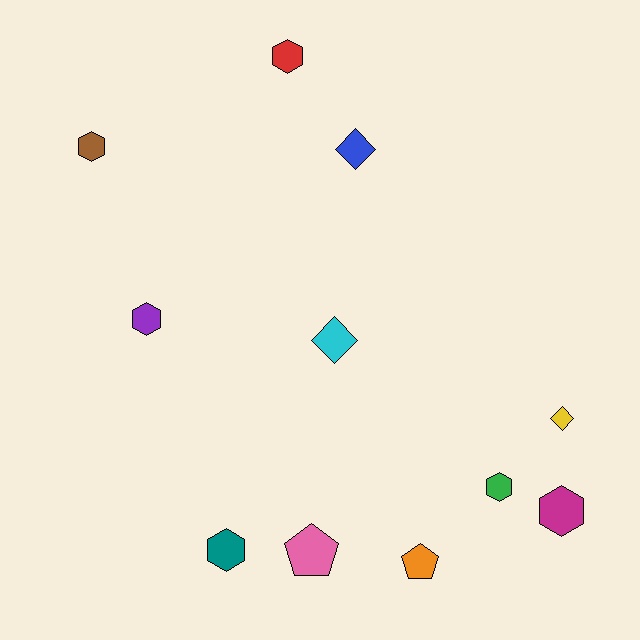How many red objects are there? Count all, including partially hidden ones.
There is 1 red object.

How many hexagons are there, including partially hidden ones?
There are 6 hexagons.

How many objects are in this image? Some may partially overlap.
There are 11 objects.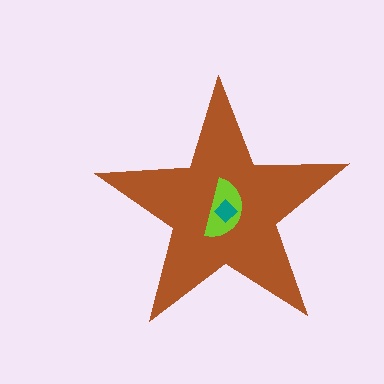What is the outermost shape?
The brown star.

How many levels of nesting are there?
3.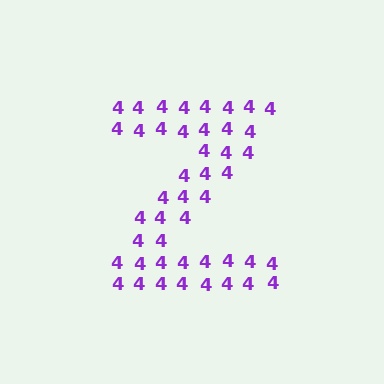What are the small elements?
The small elements are digit 4's.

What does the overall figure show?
The overall figure shows the letter Z.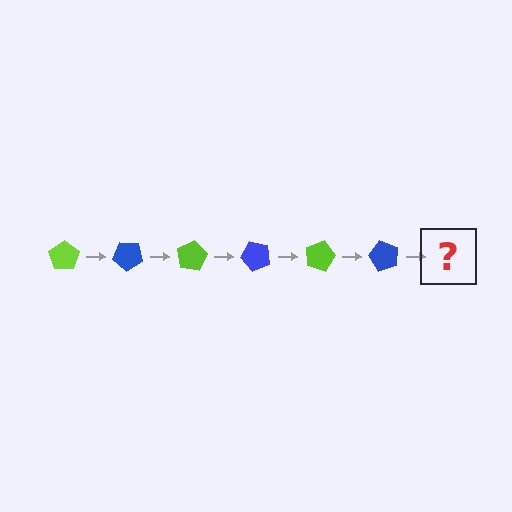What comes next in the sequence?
The next element should be a lime pentagon, rotated 240 degrees from the start.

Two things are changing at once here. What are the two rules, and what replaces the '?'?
The two rules are that it rotates 40 degrees each step and the color cycles through lime and blue. The '?' should be a lime pentagon, rotated 240 degrees from the start.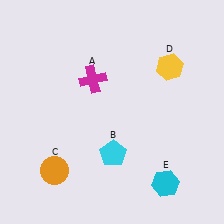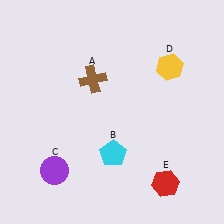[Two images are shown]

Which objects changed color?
A changed from magenta to brown. C changed from orange to purple. E changed from cyan to red.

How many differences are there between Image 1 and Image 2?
There are 3 differences between the two images.